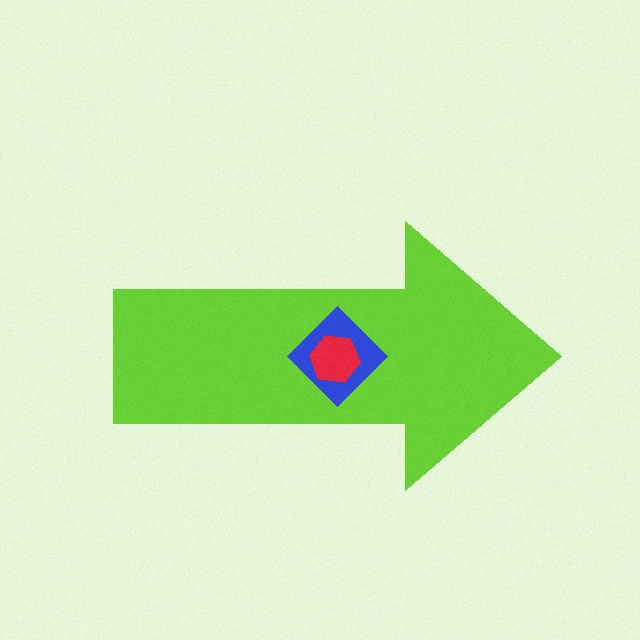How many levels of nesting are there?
3.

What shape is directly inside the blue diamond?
The red hexagon.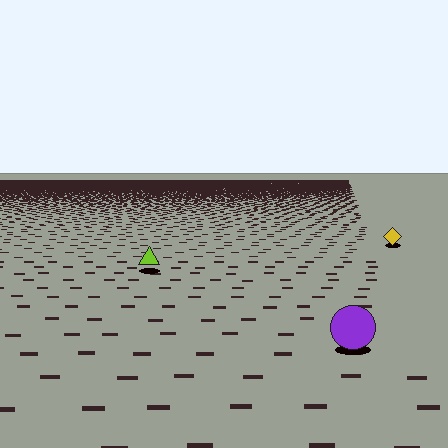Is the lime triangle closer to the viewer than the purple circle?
No. The purple circle is closer — you can tell from the texture gradient: the ground texture is coarser near it.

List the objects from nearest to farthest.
From nearest to farthest: the purple circle, the lime triangle, the yellow diamond.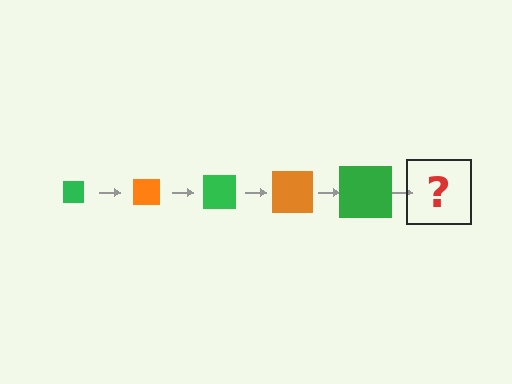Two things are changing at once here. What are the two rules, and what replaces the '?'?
The two rules are that the square grows larger each step and the color cycles through green and orange. The '?' should be an orange square, larger than the previous one.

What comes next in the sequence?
The next element should be an orange square, larger than the previous one.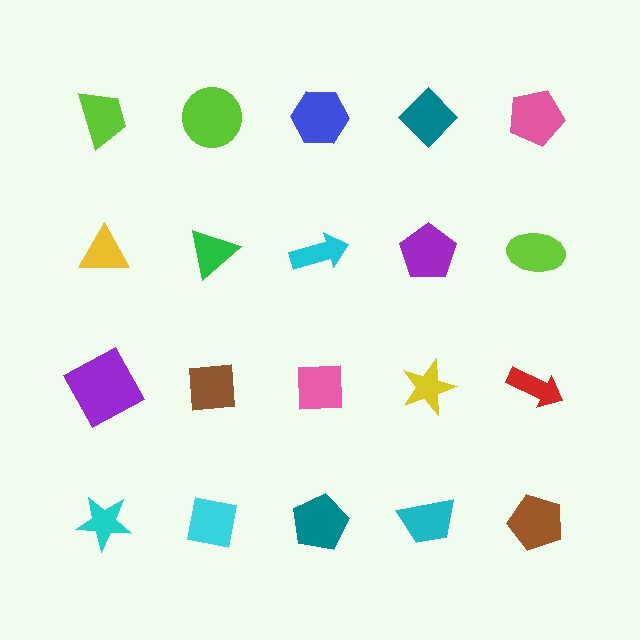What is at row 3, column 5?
A red arrow.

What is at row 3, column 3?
A pink square.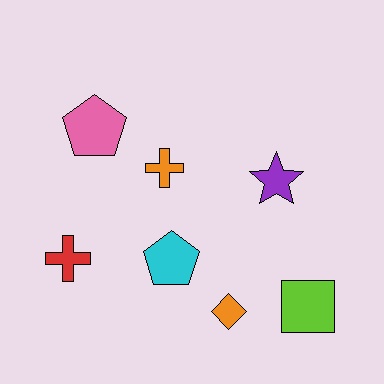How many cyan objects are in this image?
There is 1 cyan object.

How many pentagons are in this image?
There are 2 pentagons.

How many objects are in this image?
There are 7 objects.